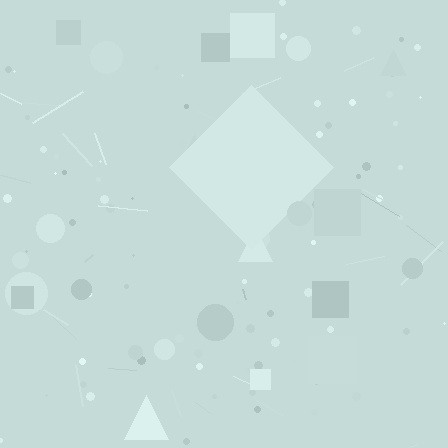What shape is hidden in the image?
A diamond is hidden in the image.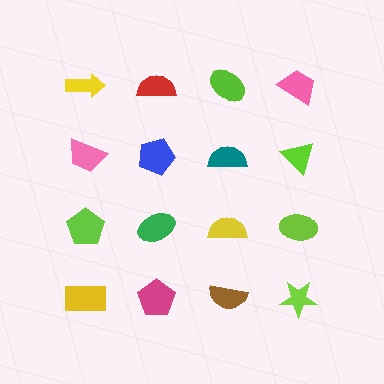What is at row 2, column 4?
A lime triangle.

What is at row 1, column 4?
A pink trapezoid.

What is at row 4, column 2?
A magenta pentagon.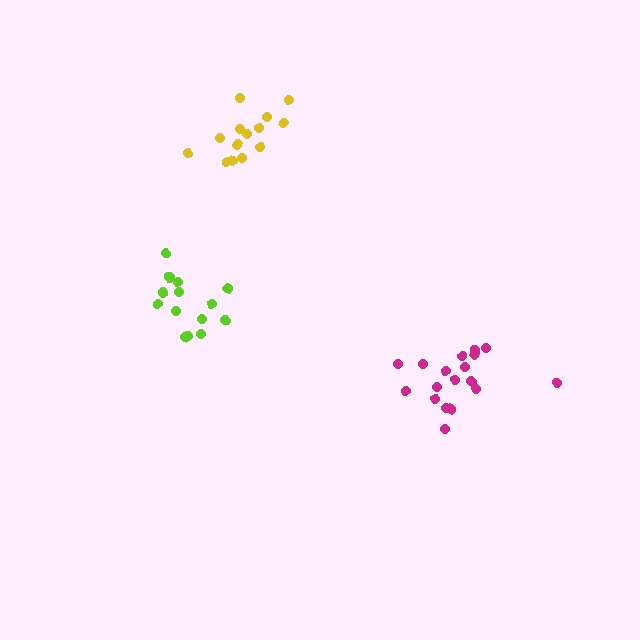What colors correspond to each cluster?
The clusters are colored: yellow, magenta, lime.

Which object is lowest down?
The magenta cluster is bottommost.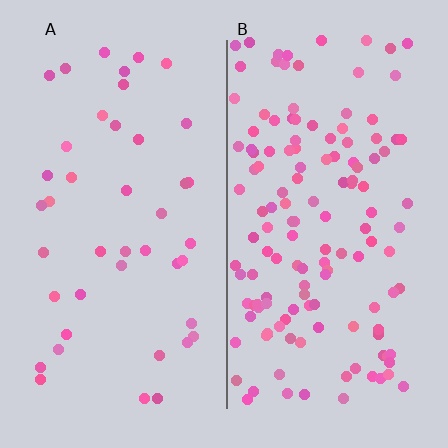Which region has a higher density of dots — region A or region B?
B (the right).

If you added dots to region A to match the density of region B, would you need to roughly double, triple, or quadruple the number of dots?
Approximately triple.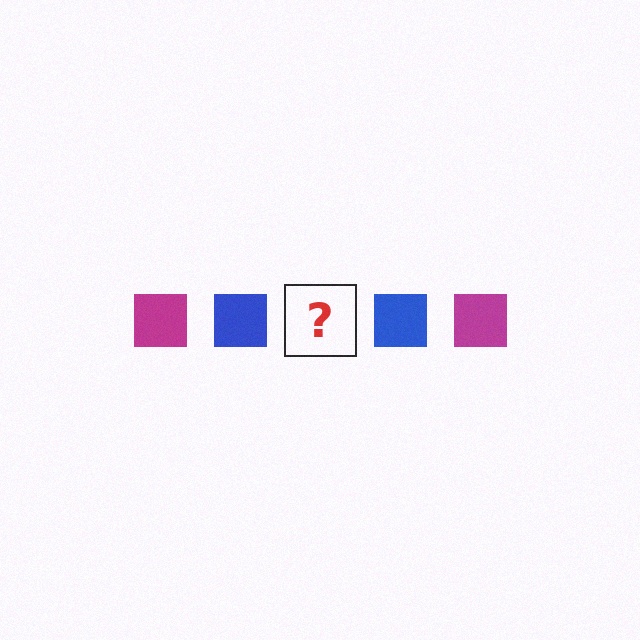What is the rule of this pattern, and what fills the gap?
The rule is that the pattern cycles through magenta, blue squares. The gap should be filled with a magenta square.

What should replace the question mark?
The question mark should be replaced with a magenta square.